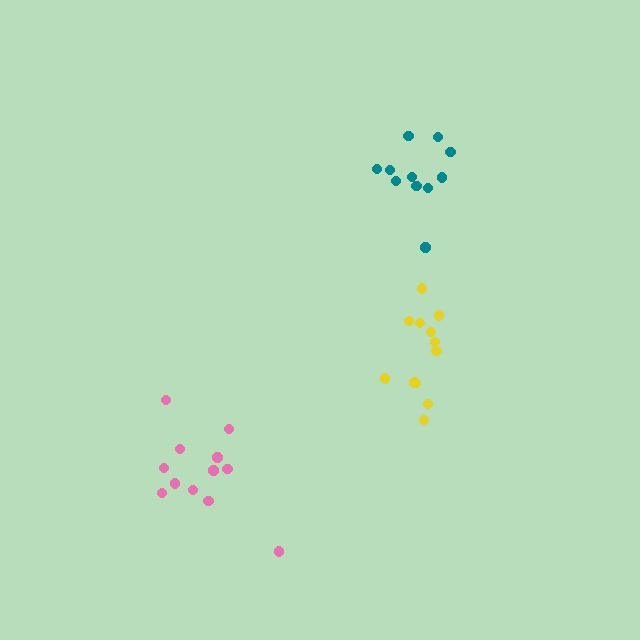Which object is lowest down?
The pink cluster is bottommost.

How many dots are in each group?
Group 1: 12 dots, Group 2: 11 dots, Group 3: 12 dots (35 total).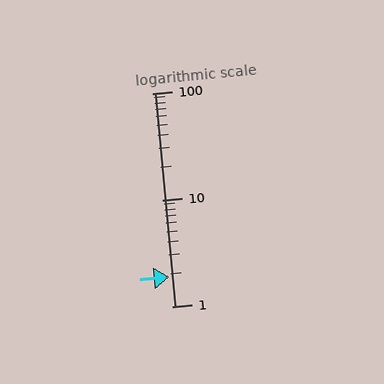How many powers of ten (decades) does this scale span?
The scale spans 2 decades, from 1 to 100.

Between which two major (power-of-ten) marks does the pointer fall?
The pointer is between 1 and 10.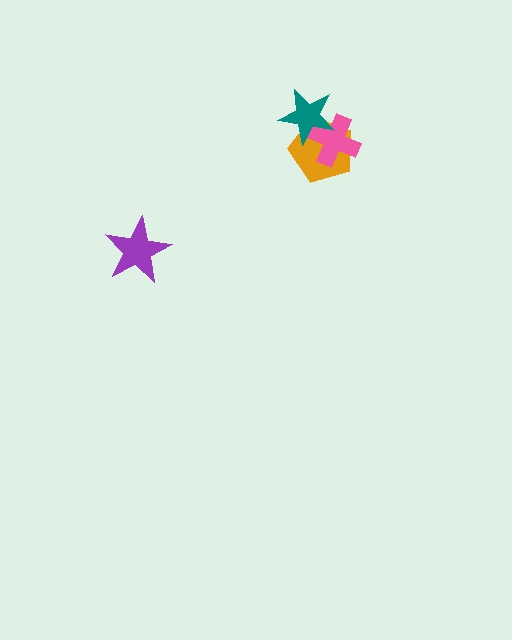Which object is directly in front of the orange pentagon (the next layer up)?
The pink cross is directly in front of the orange pentagon.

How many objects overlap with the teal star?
2 objects overlap with the teal star.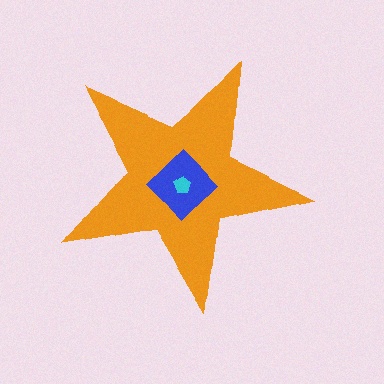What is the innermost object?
The cyan pentagon.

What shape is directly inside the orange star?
The blue diamond.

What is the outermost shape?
The orange star.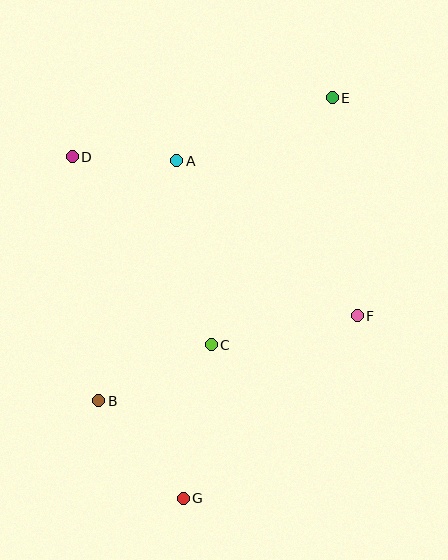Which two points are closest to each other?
Points A and D are closest to each other.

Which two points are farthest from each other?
Points E and G are farthest from each other.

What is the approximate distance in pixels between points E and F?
The distance between E and F is approximately 219 pixels.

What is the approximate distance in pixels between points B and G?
The distance between B and G is approximately 129 pixels.